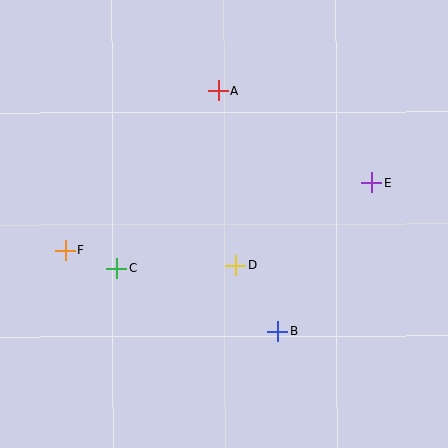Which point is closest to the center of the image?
Point D at (236, 265) is closest to the center.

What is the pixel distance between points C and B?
The distance between C and B is 173 pixels.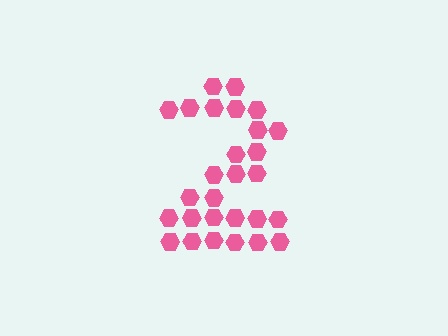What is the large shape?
The large shape is the digit 2.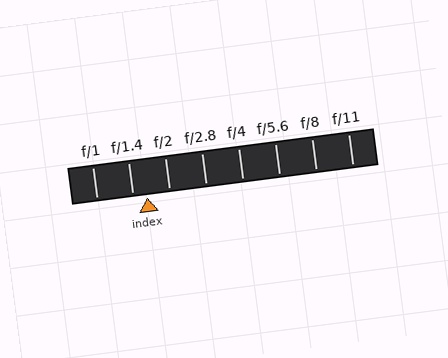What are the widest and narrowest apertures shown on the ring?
The widest aperture shown is f/1 and the narrowest is f/11.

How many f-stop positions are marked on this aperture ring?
There are 8 f-stop positions marked.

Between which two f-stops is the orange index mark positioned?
The index mark is between f/1.4 and f/2.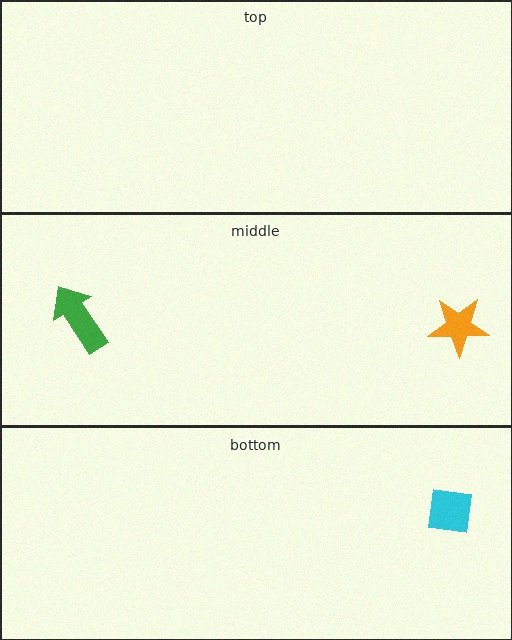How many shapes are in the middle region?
2.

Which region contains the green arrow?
The middle region.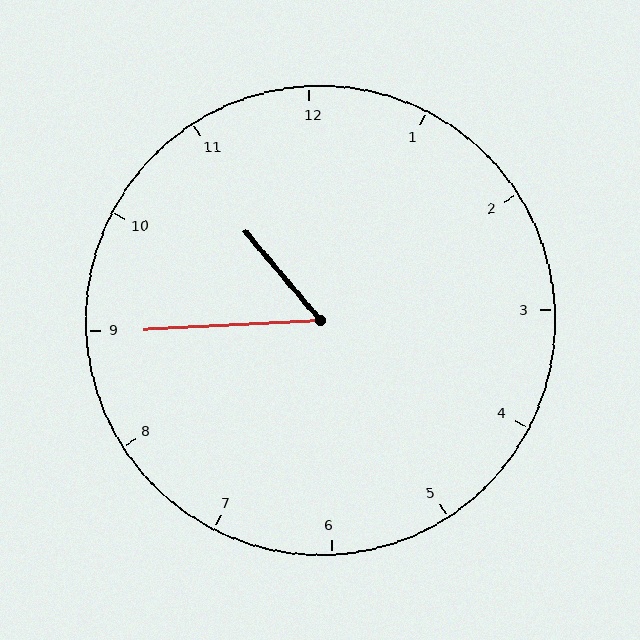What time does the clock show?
10:45.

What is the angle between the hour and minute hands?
Approximately 52 degrees.